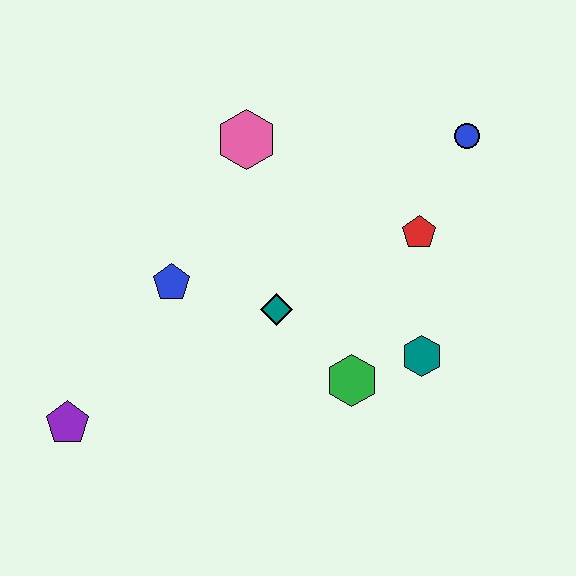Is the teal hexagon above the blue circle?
No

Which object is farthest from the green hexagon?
The purple pentagon is farthest from the green hexagon.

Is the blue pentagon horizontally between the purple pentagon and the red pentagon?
Yes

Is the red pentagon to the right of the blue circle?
No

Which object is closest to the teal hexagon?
The green hexagon is closest to the teal hexagon.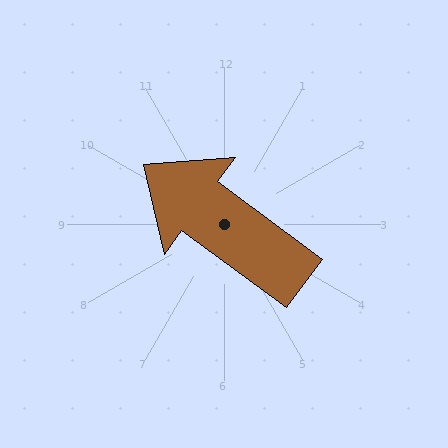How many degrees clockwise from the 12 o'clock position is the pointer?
Approximately 306 degrees.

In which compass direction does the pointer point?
Northwest.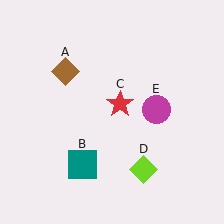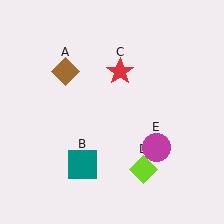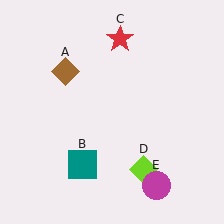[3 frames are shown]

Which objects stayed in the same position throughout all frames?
Brown diamond (object A) and teal square (object B) and lime diamond (object D) remained stationary.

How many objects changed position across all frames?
2 objects changed position: red star (object C), magenta circle (object E).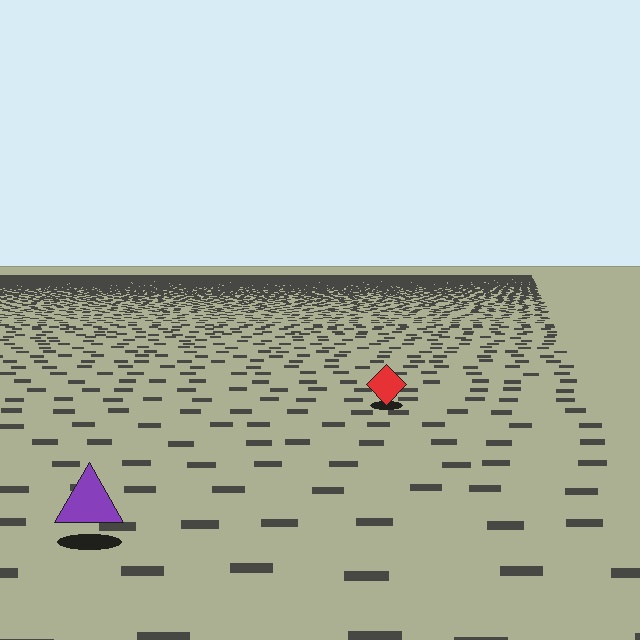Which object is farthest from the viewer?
The red diamond is farthest from the viewer. It appears smaller and the ground texture around it is denser.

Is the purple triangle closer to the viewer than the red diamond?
Yes. The purple triangle is closer — you can tell from the texture gradient: the ground texture is coarser near it.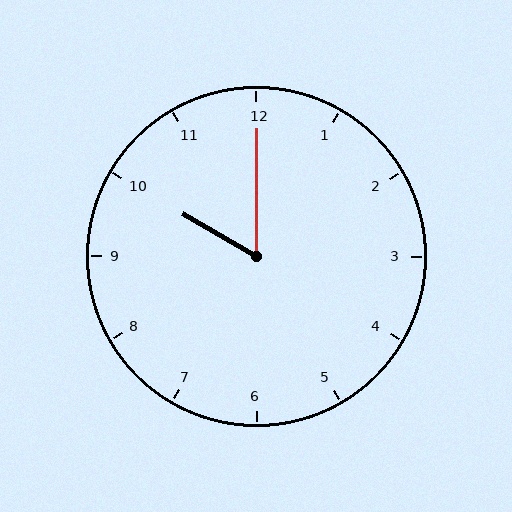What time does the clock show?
10:00.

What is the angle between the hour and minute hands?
Approximately 60 degrees.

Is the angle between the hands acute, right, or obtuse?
It is acute.